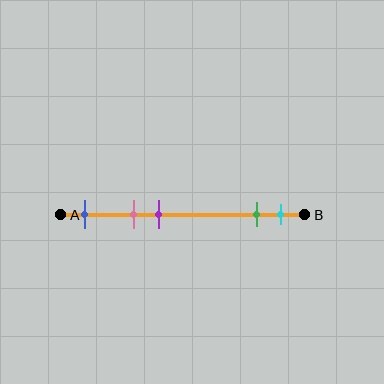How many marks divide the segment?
There are 5 marks dividing the segment.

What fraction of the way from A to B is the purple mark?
The purple mark is approximately 40% (0.4) of the way from A to B.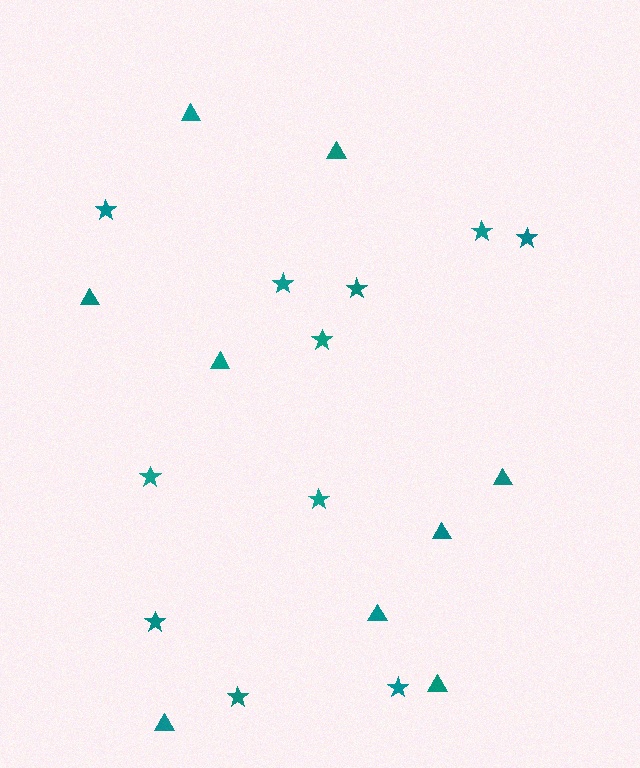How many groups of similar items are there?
There are 2 groups: one group of stars (11) and one group of triangles (9).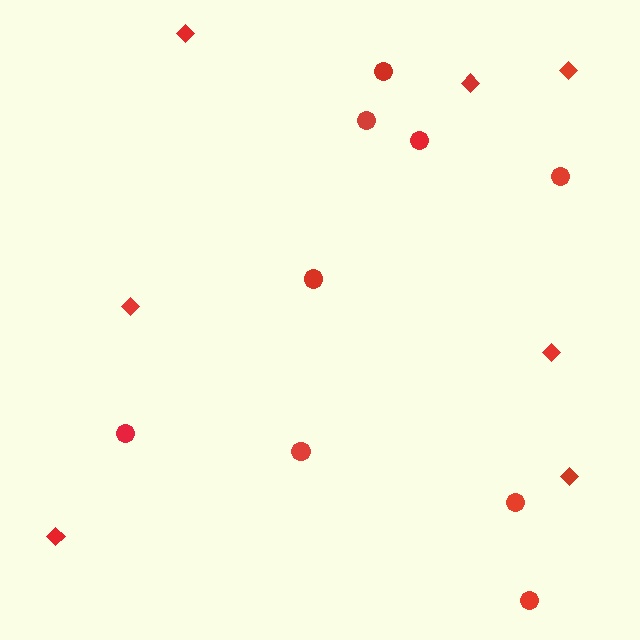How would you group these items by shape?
There are 2 groups: one group of diamonds (7) and one group of circles (9).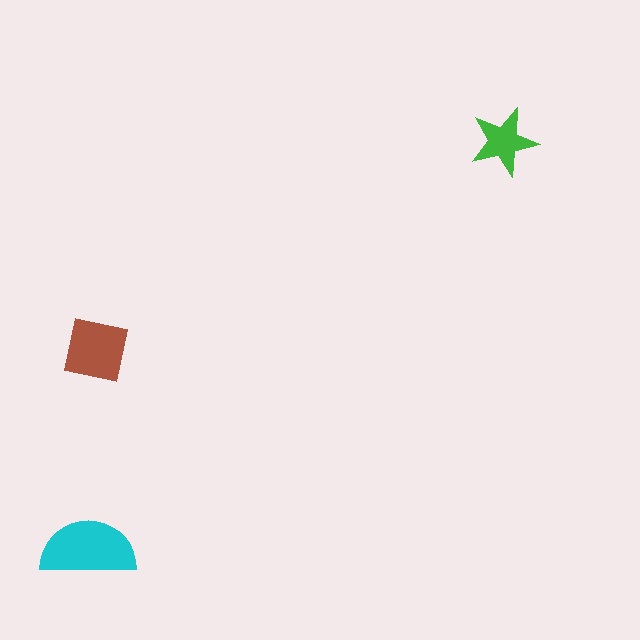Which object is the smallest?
The green star.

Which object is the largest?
The cyan semicircle.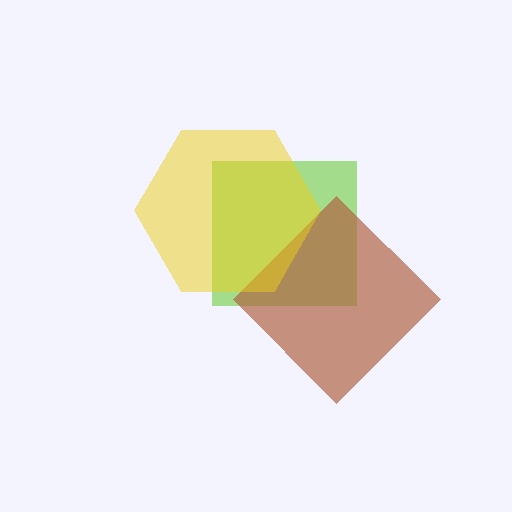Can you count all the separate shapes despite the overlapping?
Yes, there are 3 separate shapes.